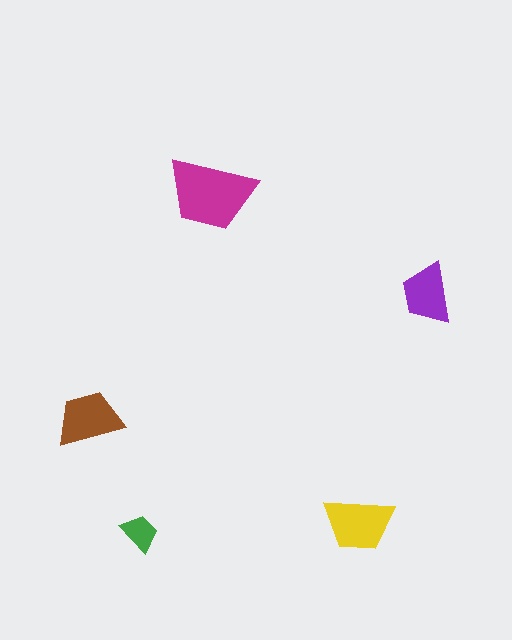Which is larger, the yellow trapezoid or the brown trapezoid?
The yellow one.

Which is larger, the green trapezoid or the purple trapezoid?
The purple one.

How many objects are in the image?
There are 5 objects in the image.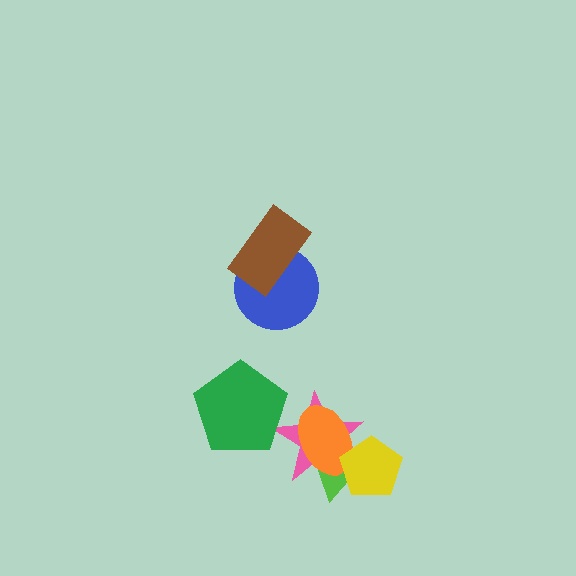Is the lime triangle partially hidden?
Yes, it is partially covered by another shape.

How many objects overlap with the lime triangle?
3 objects overlap with the lime triangle.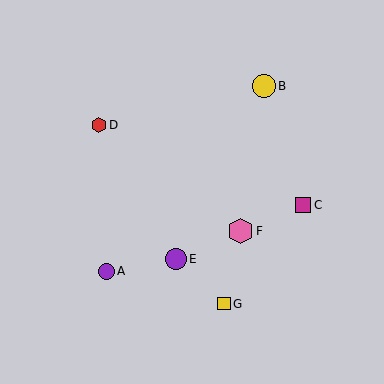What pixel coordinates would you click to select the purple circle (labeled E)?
Click at (176, 259) to select the purple circle E.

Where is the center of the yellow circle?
The center of the yellow circle is at (264, 86).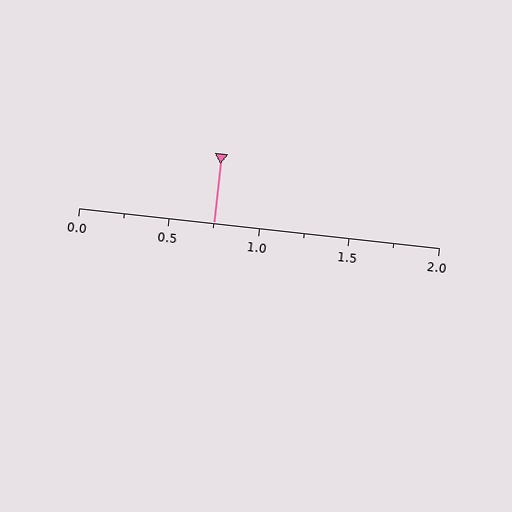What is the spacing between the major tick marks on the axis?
The major ticks are spaced 0.5 apart.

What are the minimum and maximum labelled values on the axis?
The axis runs from 0.0 to 2.0.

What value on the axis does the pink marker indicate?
The marker indicates approximately 0.75.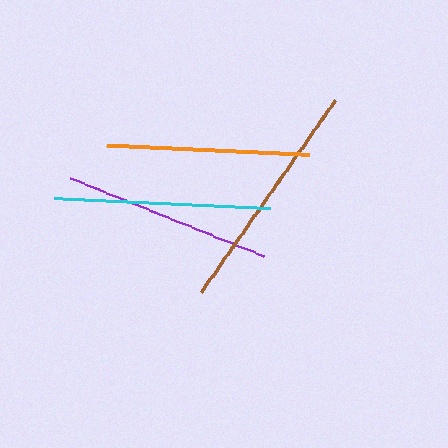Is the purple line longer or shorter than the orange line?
The purple line is longer than the orange line.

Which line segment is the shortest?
The orange line is the shortest at approximately 203 pixels.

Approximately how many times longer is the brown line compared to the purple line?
The brown line is approximately 1.1 times the length of the purple line.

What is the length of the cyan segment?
The cyan segment is approximately 217 pixels long.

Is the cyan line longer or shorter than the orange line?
The cyan line is longer than the orange line.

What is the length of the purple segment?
The purple segment is approximately 208 pixels long.